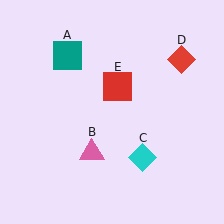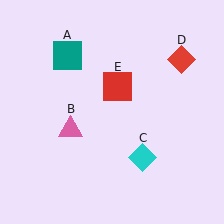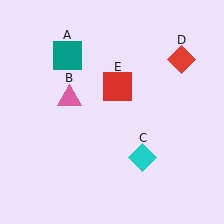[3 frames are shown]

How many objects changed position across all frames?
1 object changed position: pink triangle (object B).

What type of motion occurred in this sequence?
The pink triangle (object B) rotated clockwise around the center of the scene.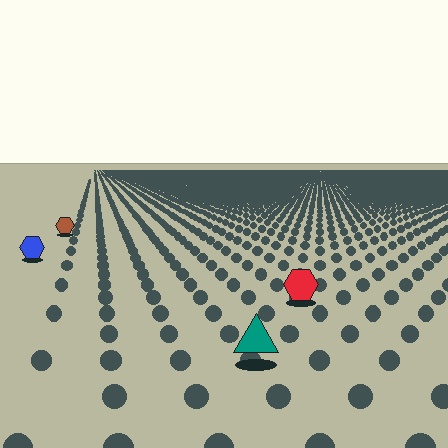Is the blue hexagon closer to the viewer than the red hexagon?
No. The red hexagon is closer — you can tell from the texture gradient: the ground texture is coarser near it.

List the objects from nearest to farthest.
From nearest to farthest: the teal triangle, the red hexagon, the blue hexagon, the brown hexagon.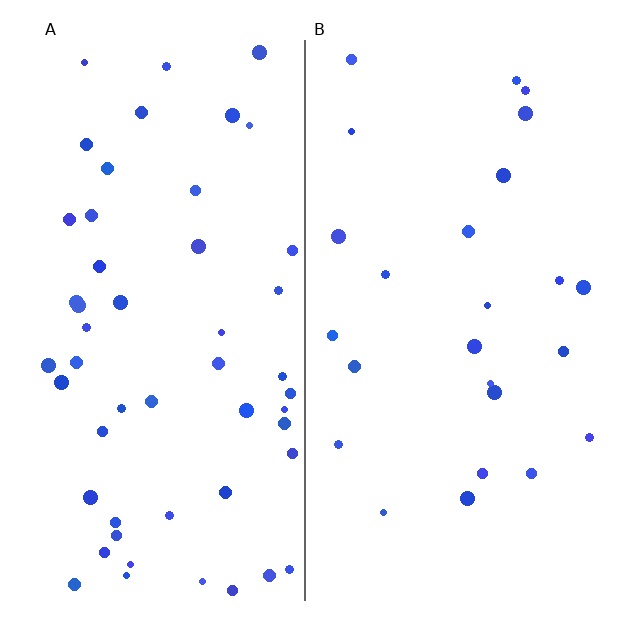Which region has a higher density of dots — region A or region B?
A (the left).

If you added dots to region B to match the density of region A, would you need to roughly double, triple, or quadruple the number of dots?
Approximately double.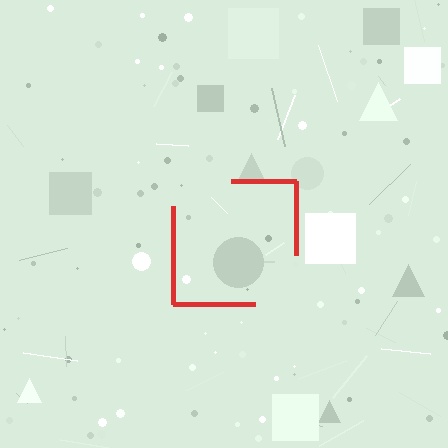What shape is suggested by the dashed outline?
The dashed outline suggests a square.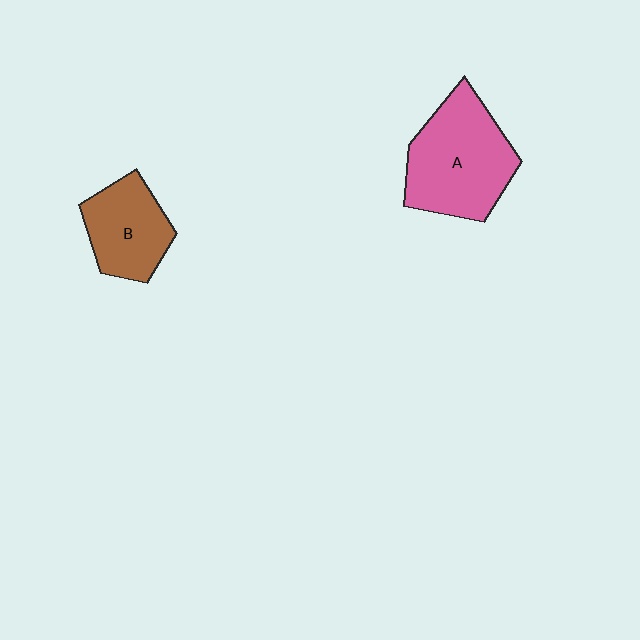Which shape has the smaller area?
Shape B (brown).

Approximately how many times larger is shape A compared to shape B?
Approximately 1.5 times.